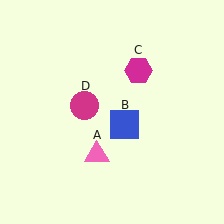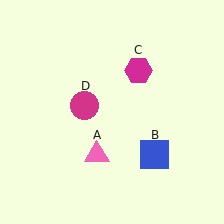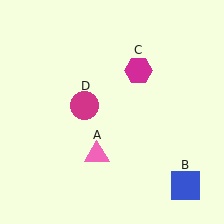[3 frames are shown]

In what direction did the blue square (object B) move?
The blue square (object B) moved down and to the right.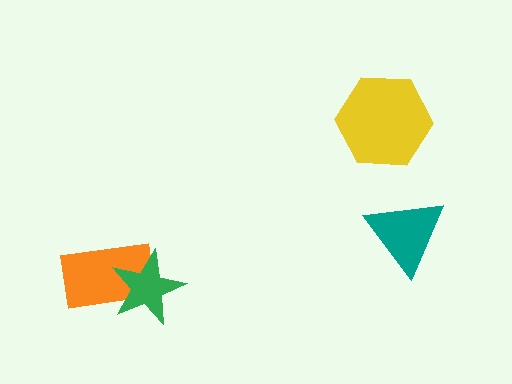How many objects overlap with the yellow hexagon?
0 objects overlap with the yellow hexagon.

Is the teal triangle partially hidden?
No, no other shape covers it.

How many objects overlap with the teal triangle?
0 objects overlap with the teal triangle.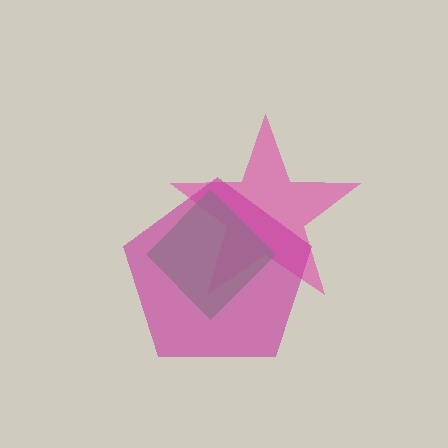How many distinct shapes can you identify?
There are 3 distinct shapes: a pink star, a green diamond, a magenta pentagon.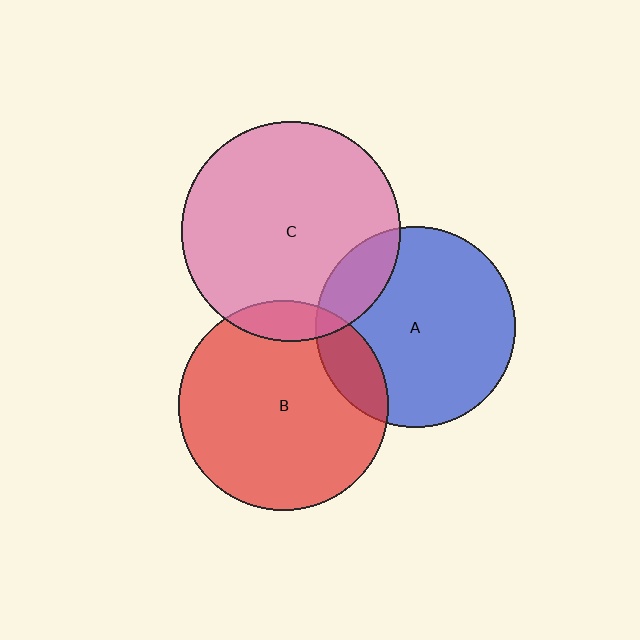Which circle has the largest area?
Circle C (pink).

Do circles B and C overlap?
Yes.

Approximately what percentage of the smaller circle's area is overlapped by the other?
Approximately 10%.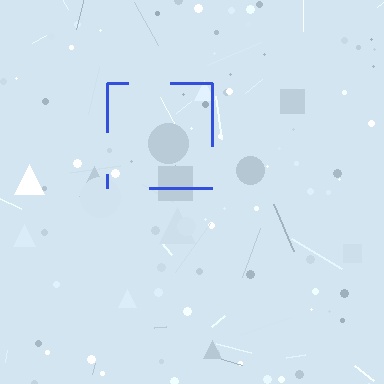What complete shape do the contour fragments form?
The contour fragments form a square.